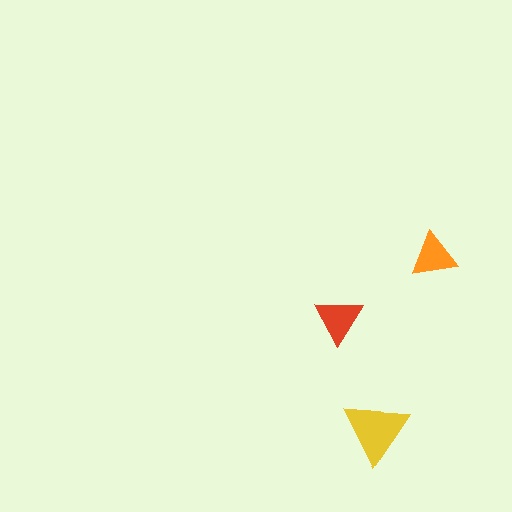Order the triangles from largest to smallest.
the yellow one, the red one, the orange one.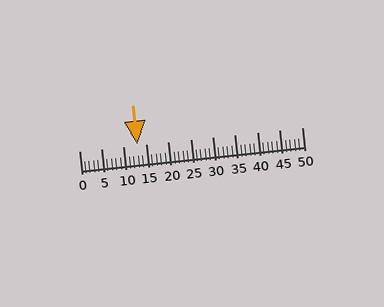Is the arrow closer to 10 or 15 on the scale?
The arrow is closer to 15.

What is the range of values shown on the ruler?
The ruler shows values from 0 to 50.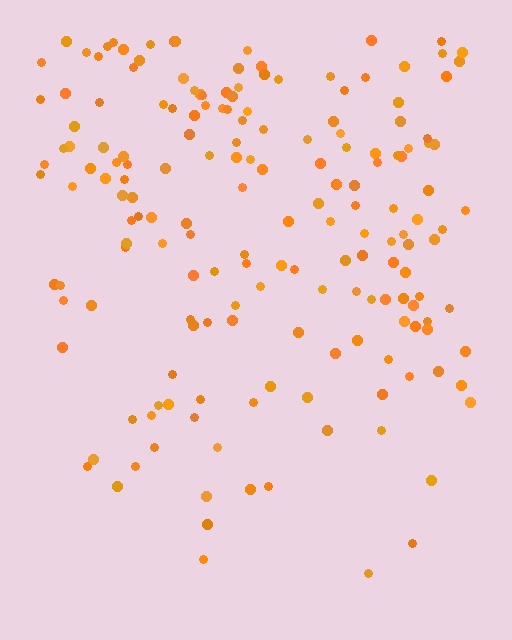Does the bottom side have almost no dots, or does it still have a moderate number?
Still a moderate number, just noticeably fewer than the top.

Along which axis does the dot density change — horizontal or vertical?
Vertical.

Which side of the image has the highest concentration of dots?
The top.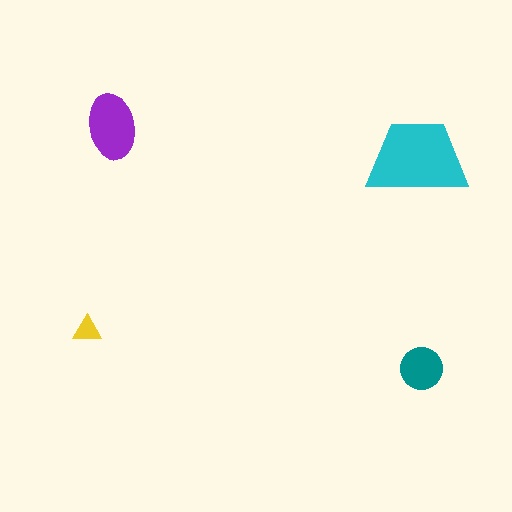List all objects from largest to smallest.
The cyan trapezoid, the purple ellipse, the teal circle, the yellow triangle.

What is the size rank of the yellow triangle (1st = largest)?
4th.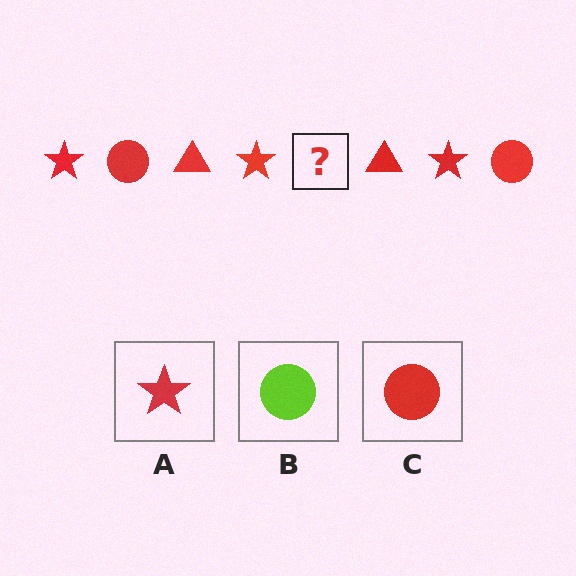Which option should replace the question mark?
Option C.